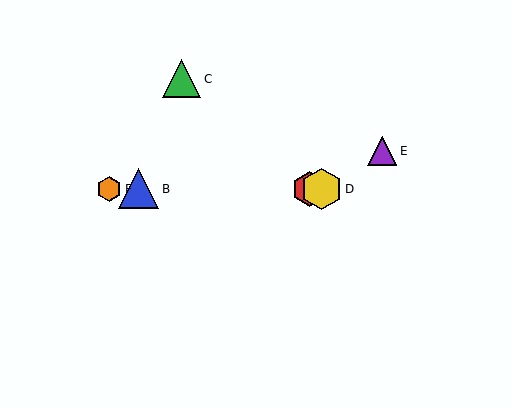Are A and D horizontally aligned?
Yes, both are at y≈189.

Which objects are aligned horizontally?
Objects A, B, D, F are aligned horizontally.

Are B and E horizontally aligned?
No, B is at y≈189 and E is at y≈151.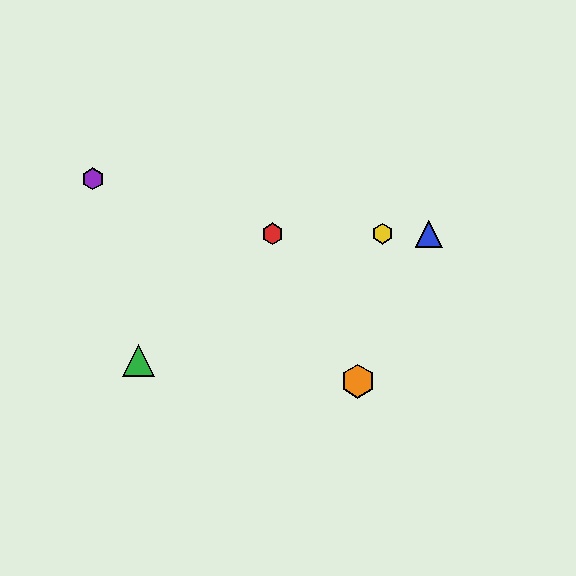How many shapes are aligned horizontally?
3 shapes (the red hexagon, the blue triangle, the yellow hexagon) are aligned horizontally.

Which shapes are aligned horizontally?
The red hexagon, the blue triangle, the yellow hexagon are aligned horizontally.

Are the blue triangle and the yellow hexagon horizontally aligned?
Yes, both are at y≈234.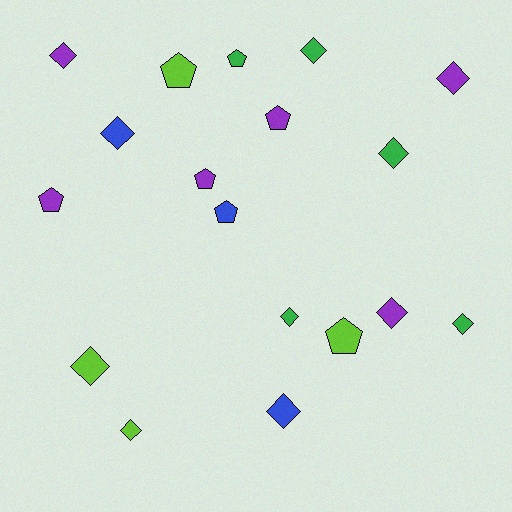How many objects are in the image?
There are 18 objects.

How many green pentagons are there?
There is 1 green pentagon.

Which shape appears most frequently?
Diamond, with 11 objects.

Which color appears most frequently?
Purple, with 6 objects.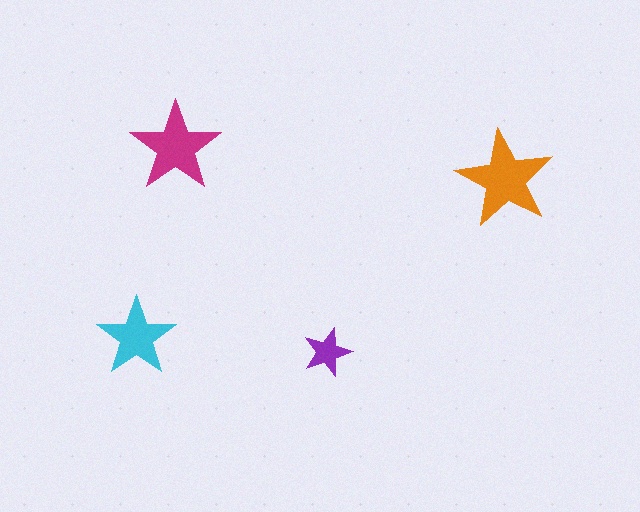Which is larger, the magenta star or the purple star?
The magenta one.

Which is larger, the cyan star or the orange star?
The orange one.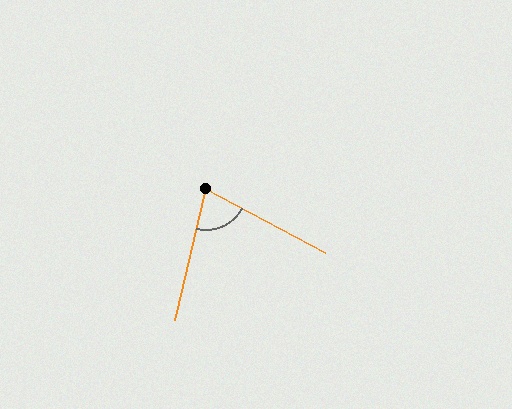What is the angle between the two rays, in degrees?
Approximately 76 degrees.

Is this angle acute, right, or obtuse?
It is acute.